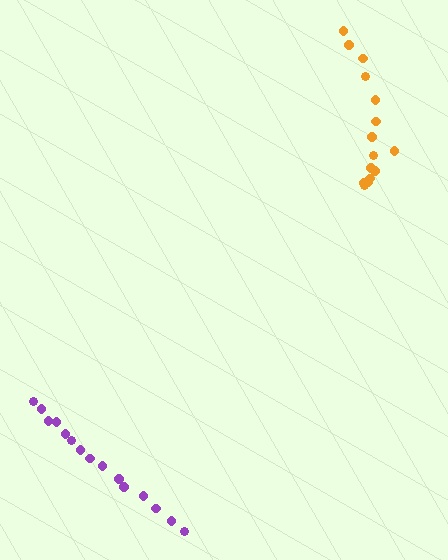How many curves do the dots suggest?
There are 2 distinct paths.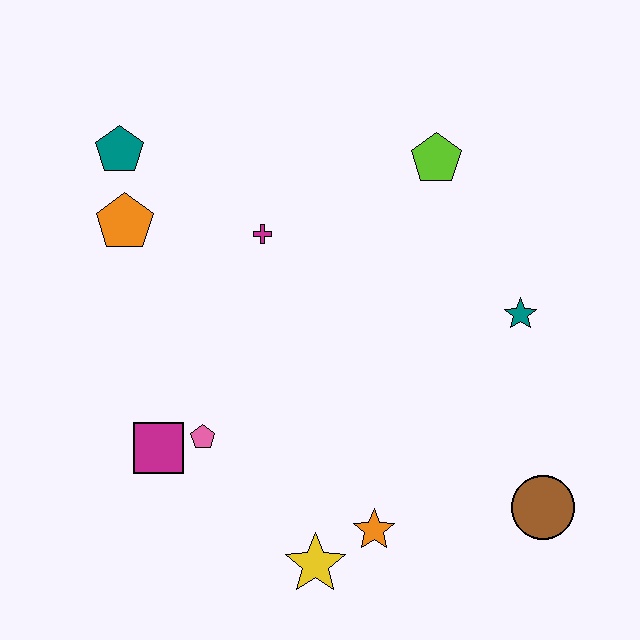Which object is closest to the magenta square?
The pink pentagon is closest to the magenta square.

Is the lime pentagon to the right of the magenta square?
Yes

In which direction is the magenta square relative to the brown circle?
The magenta square is to the left of the brown circle.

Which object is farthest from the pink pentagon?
The lime pentagon is farthest from the pink pentagon.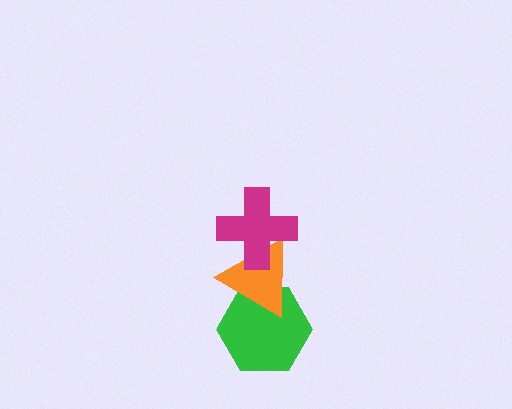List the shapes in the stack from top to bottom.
From top to bottom: the magenta cross, the orange triangle, the green hexagon.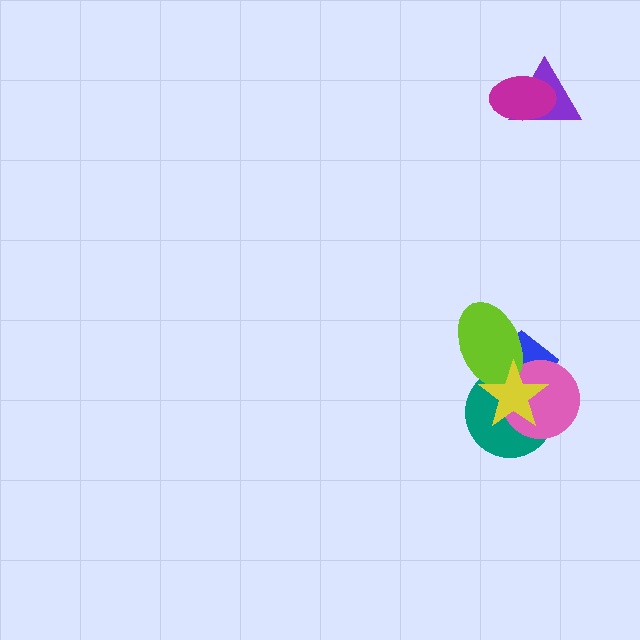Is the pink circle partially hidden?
Yes, it is partially covered by another shape.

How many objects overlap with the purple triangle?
1 object overlaps with the purple triangle.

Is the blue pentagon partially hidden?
Yes, it is partially covered by another shape.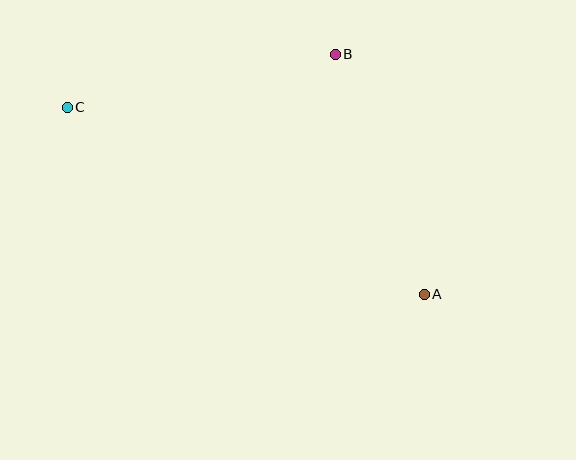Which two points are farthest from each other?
Points A and C are farthest from each other.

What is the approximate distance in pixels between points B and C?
The distance between B and C is approximately 274 pixels.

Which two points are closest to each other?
Points A and B are closest to each other.